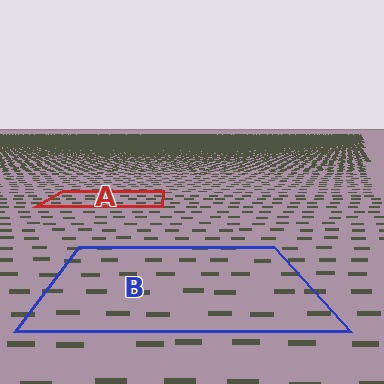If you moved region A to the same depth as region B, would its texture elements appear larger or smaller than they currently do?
They would appear larger. At a closer depth, the same texture elements are projected at a bigger on-screen size.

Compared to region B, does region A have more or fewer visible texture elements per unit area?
Region A has more texture elements per unit area — they are packed more densely because it is farther away.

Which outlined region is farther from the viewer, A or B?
Region A is farther from the viewer — the texture elements inside it appear smaller and more densely packed.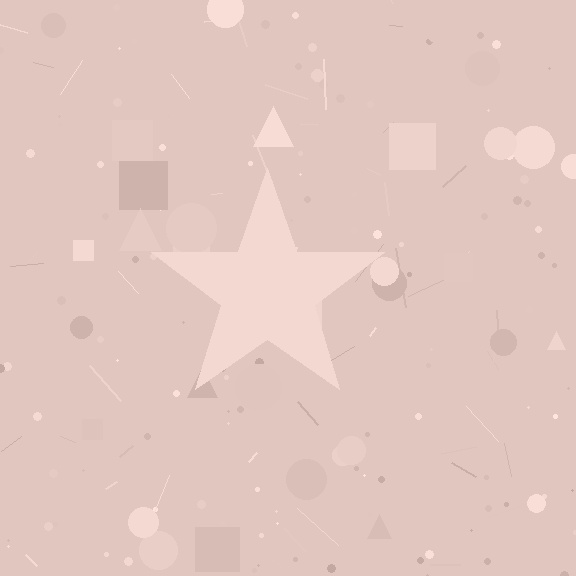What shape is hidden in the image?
A star is hidden in the image.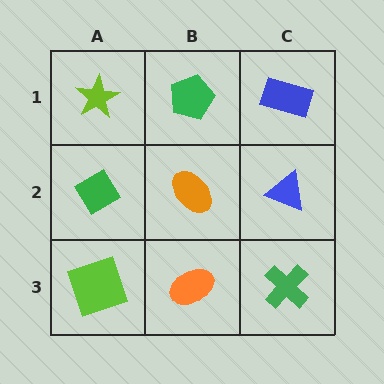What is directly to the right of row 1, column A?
A green pentagon.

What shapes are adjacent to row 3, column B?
An orange ellipse (row 2, column B), a lime square (row 3, column A), a green cross (row 3, column C).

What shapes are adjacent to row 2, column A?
A lime star (row 1, column A), a lime square (row 3, column A), an orange ellipse (row 2, column B).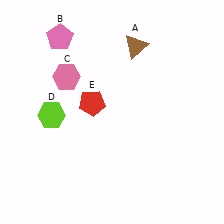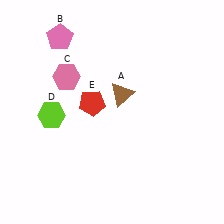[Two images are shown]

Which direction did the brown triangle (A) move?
The brown triangle (A) moved down.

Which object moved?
The brown triangle (A) moved down.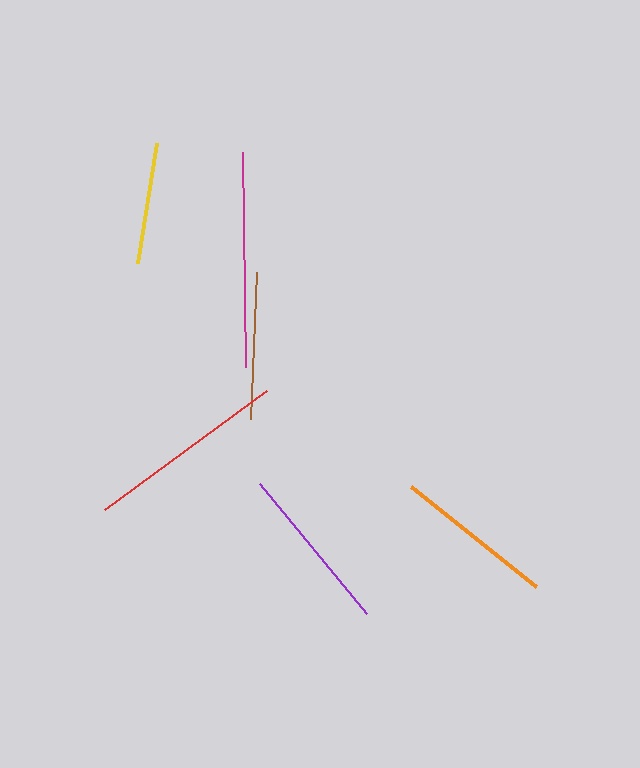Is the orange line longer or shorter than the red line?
The red line is longer than the orange line.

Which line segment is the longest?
The magenta line is the longest at approximately 215 pixels.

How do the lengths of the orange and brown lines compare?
The orange and brown lines are approximately the same length.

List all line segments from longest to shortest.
From longest to shortest: magenta, red, purple, orange, brown, yellow.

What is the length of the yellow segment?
The yellow segment is approximately 121 pixels long.